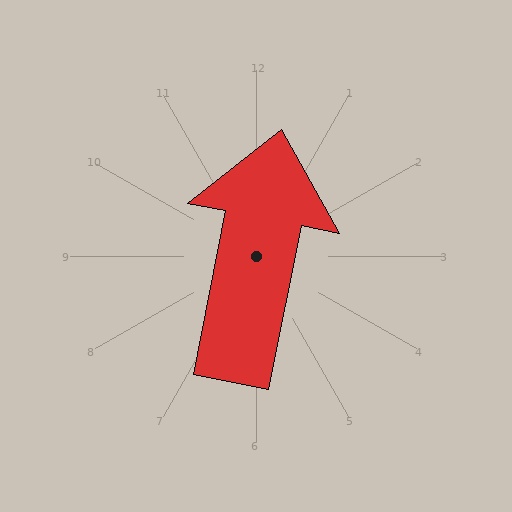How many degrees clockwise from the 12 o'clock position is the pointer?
Approximately 11 degrees.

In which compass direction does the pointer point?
North.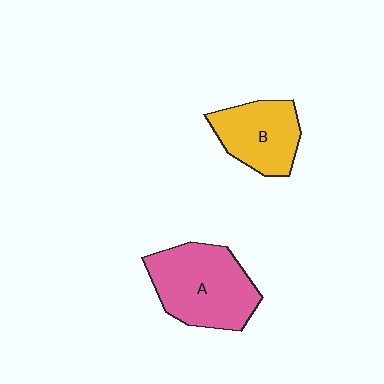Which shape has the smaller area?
Shape B (yellow).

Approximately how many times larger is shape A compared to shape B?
Approximately 1.4 times.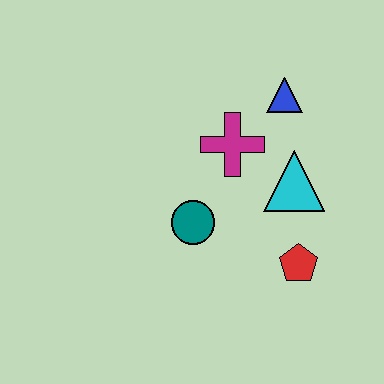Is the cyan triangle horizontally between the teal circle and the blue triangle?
No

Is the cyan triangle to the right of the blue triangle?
Yes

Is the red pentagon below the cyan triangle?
Yes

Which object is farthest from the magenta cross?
The red pentagon is farthest from the magenta cross.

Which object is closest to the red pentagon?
The cyan triangle is closest to the red pentagon.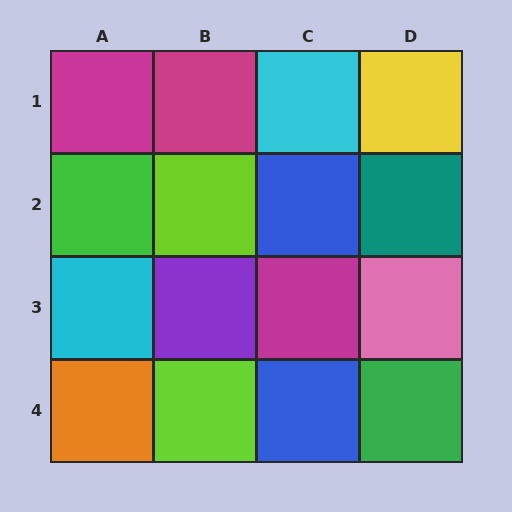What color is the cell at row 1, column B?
Magenta.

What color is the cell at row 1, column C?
Cyan.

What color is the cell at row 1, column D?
Yellow.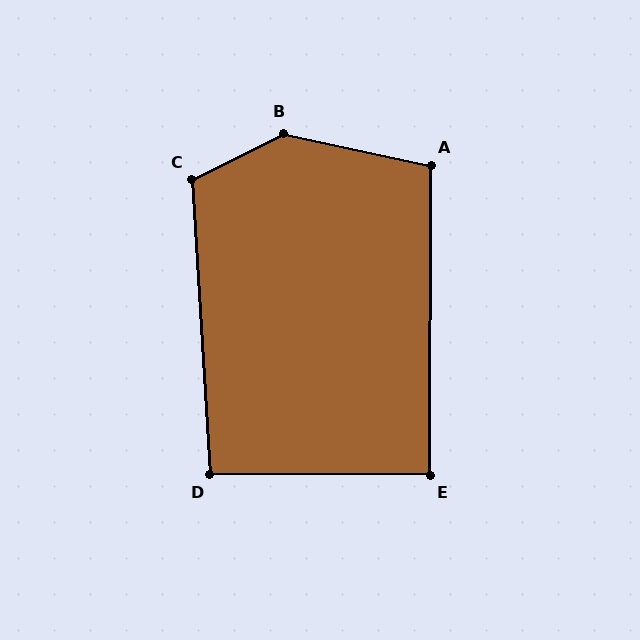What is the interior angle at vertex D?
Approximately 93 degrees (approximately right).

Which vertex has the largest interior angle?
B, at approximately 141 degrees.